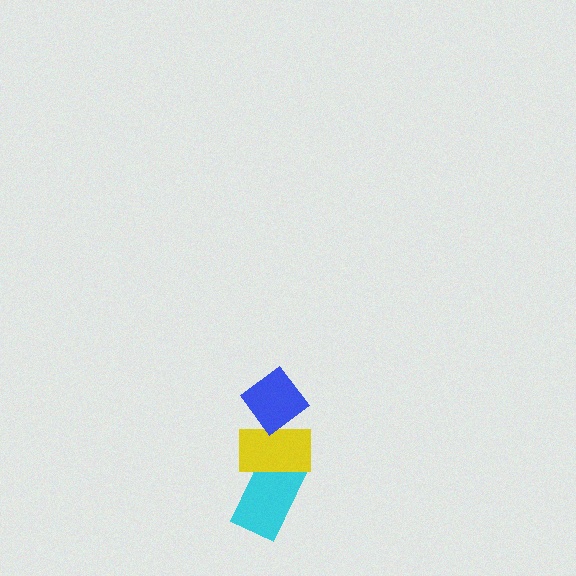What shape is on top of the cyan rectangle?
The yellow rectangle is on top of the cyan rectangle.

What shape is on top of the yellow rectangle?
The blue diamond is on top of the yellow rectangle.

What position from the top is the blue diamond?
The blue diamond is 1st from the top.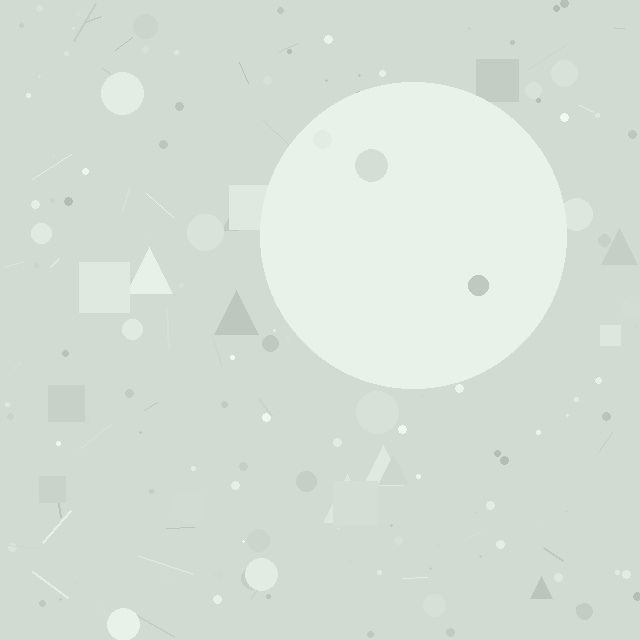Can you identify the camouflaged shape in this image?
The camouflaged shape is a circle.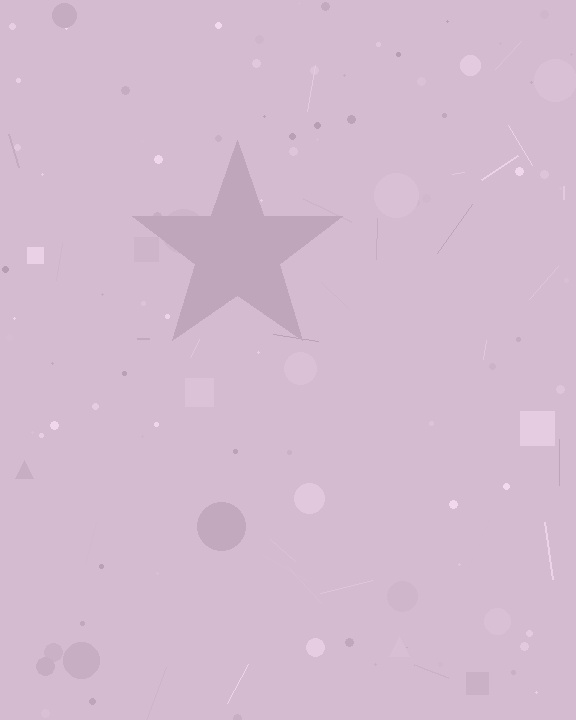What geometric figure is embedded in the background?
A star is embedded in the background.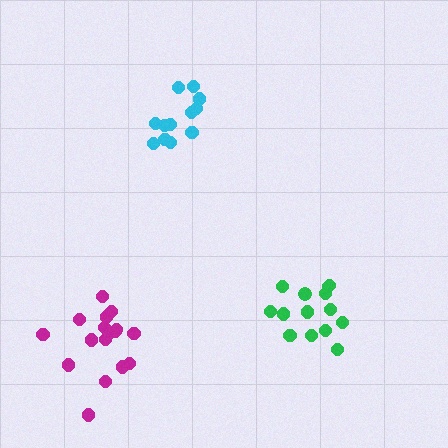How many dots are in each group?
Group 1: 14 dots, Group 2: 17 dots, Group 3: 13 dots (44 total).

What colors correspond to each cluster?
The clusters are colored: green, magenta, cyan.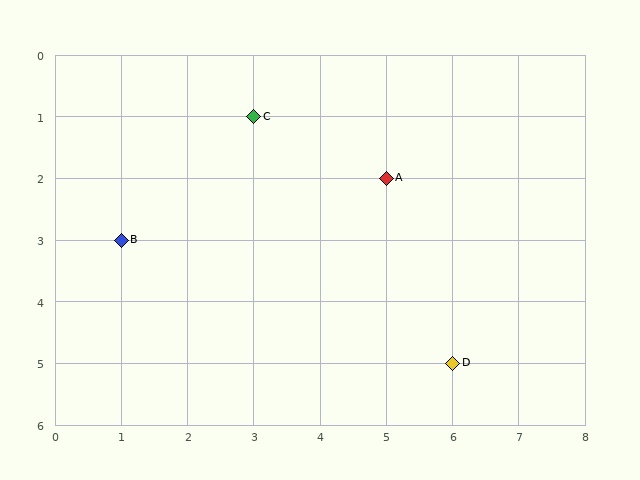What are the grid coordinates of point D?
Point D is at grid coordinates (6, 5).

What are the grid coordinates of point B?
Point B is at grid coordinates (1, 3).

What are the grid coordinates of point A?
Point A is at grid coordinates (5, 2).